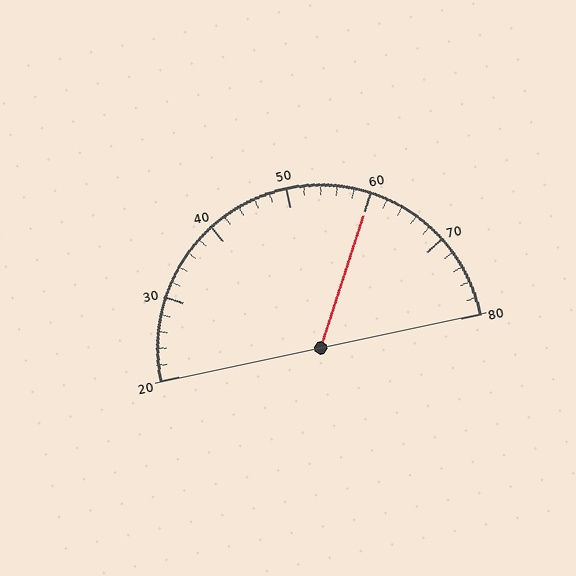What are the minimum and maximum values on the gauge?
The gauge ranges from 20 to 80.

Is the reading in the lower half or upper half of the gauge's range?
The reading is in the upper half of the range (20 to 80).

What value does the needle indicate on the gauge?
The needle indicates approximately 60.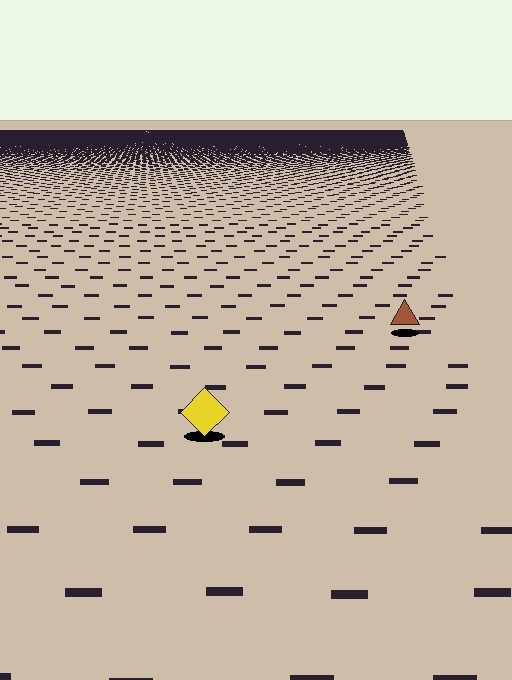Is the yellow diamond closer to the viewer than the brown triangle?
Yes. The yellow diamond is closer — you can tell from the texture gradient: the ground texture is coarser near it.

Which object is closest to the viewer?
The yellow diamond is closest. The texture marks near it are larger and more spread out.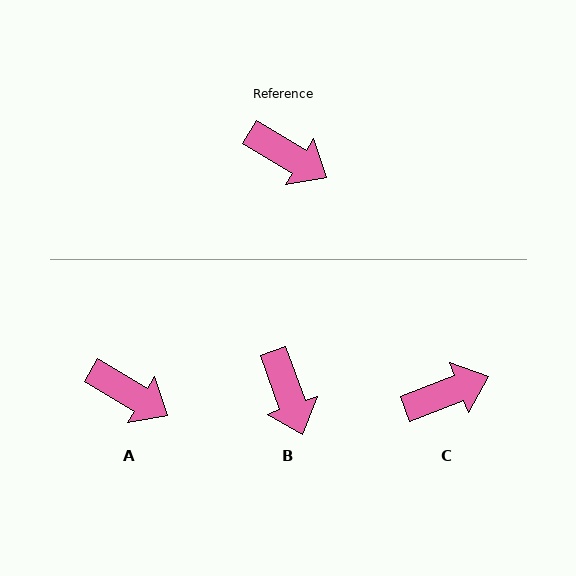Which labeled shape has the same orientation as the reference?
A.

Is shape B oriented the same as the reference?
No, it is off by about 40 degrees.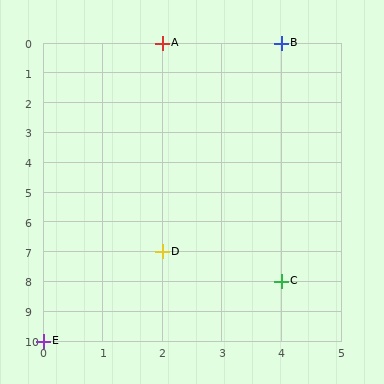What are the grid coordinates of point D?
Point D is at grid coordinates (2, 7).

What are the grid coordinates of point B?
Point B is at grid coordinates (4, 0).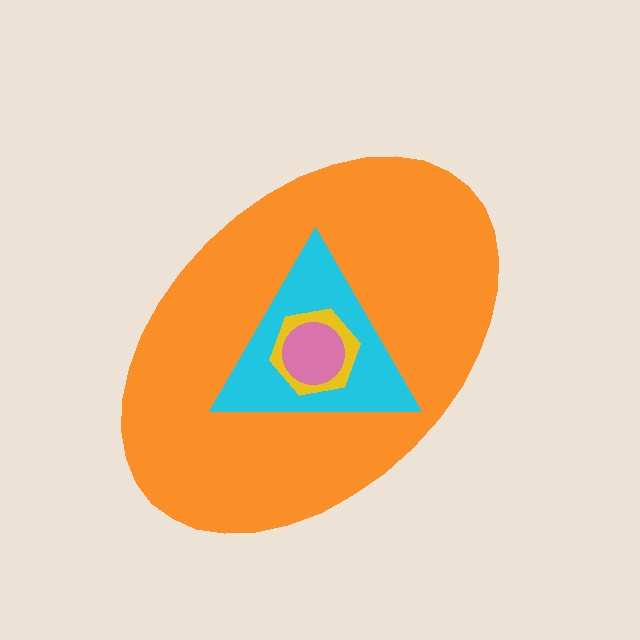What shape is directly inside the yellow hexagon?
The pink circle.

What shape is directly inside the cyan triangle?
The yellow hexagon.